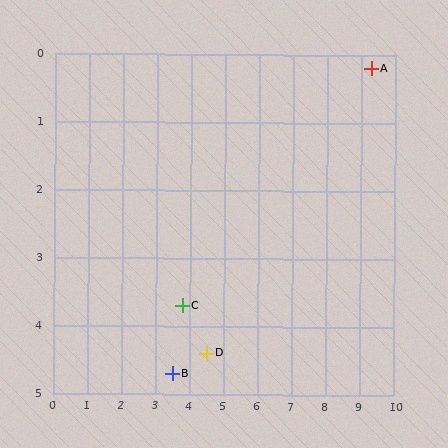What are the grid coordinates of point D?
Point D is at approximately (4.5, 4.4).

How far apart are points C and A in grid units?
Points C and A are about 6.5 grid units apart.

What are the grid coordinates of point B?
Point B is at approximately (3.5, 4.7).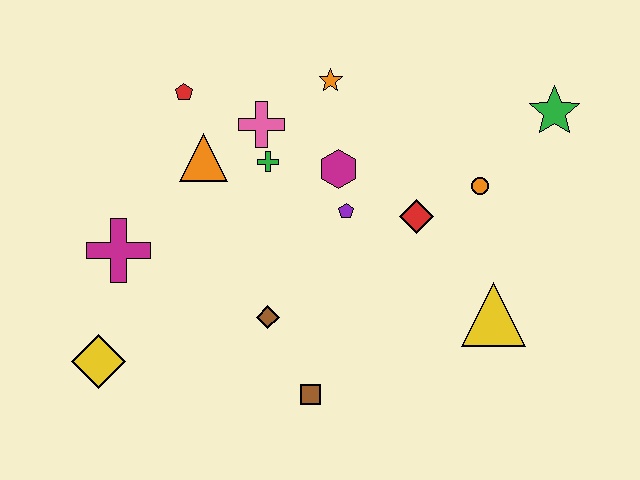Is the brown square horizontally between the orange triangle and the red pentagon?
No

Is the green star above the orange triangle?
Yes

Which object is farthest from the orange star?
The yellow diamond is farthest from the orange star.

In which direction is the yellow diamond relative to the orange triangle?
The yellow diamond is below the orange triangle.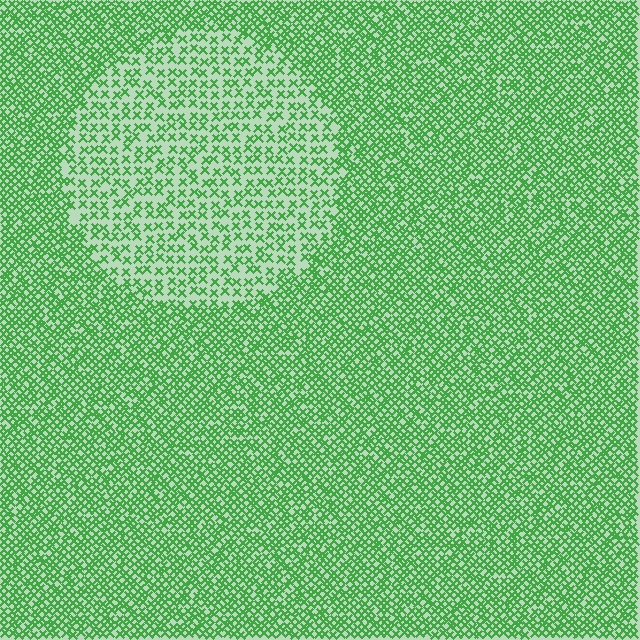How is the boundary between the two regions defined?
The boundary is defined by a change in element density (approximately 2.1x ratio). All elements are the same color, size, and shape.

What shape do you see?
I see a circle.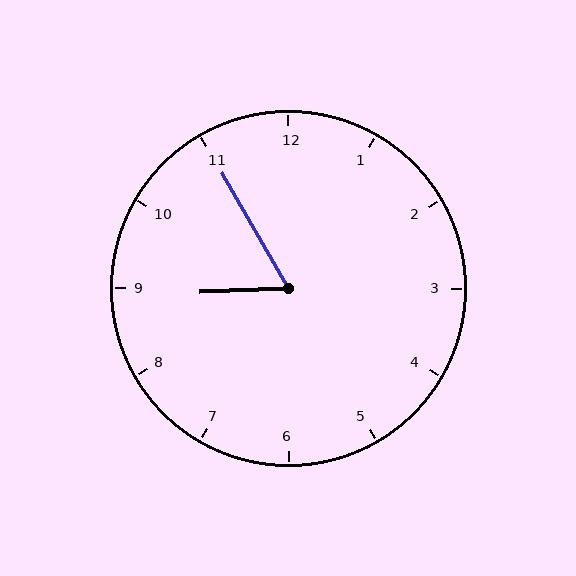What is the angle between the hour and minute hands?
Approximately 62 degrees.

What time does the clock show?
8:55.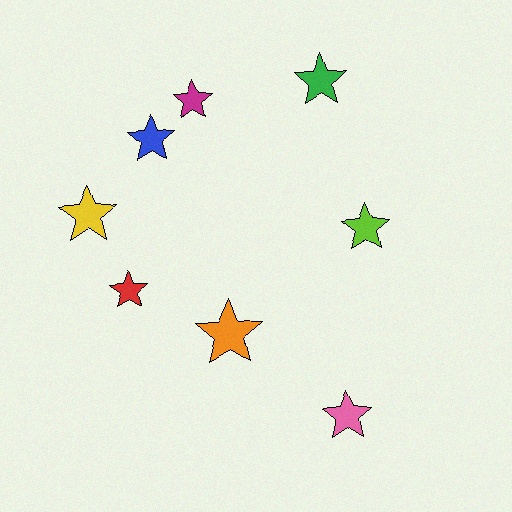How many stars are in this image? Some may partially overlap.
There are 8 stars.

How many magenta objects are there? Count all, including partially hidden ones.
There is 1 magenta object.